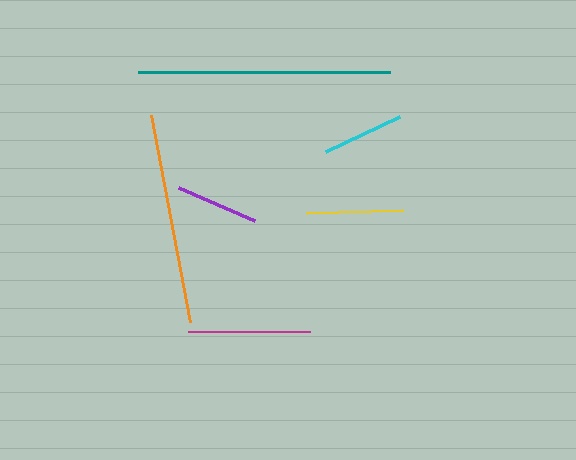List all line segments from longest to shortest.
From longest to shortest: teal, orange, magenta, yellow, purple, cyan.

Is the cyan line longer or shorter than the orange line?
The orange line is longer than the cyan line.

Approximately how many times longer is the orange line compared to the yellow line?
The orange line is approximately 2.2 times the length of the yellow line.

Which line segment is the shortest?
The cyan line is the shortest at approximately 82 pixels.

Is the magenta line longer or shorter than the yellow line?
The magenta line is longer than the yellow line.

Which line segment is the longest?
The teal line is the longest at approximately 252 pixels.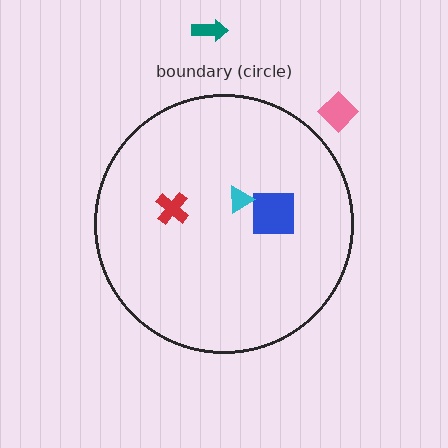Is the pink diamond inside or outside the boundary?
Outside.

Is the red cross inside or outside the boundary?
Inside.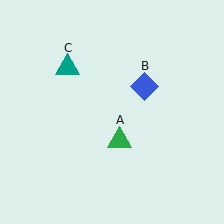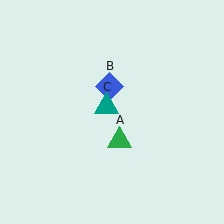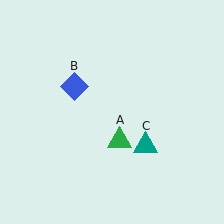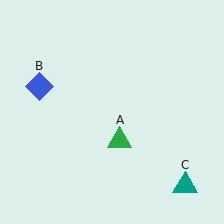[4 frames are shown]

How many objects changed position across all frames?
2 objects changed position: blue diamond (object B), teal triangle (object C).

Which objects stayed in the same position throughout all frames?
Green triangle (object A) remained stationary.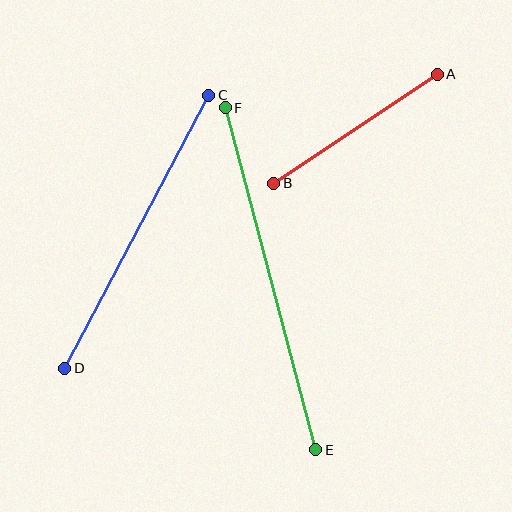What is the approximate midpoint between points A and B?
The midpoint is at approximately (355, 129) pixels.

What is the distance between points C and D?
The distance is approximately 309 pixels.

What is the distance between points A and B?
The distance is approximately 196 pixels.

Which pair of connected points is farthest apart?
Points E and F are farthest apart.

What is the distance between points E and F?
The distance is approximately 354 pixels.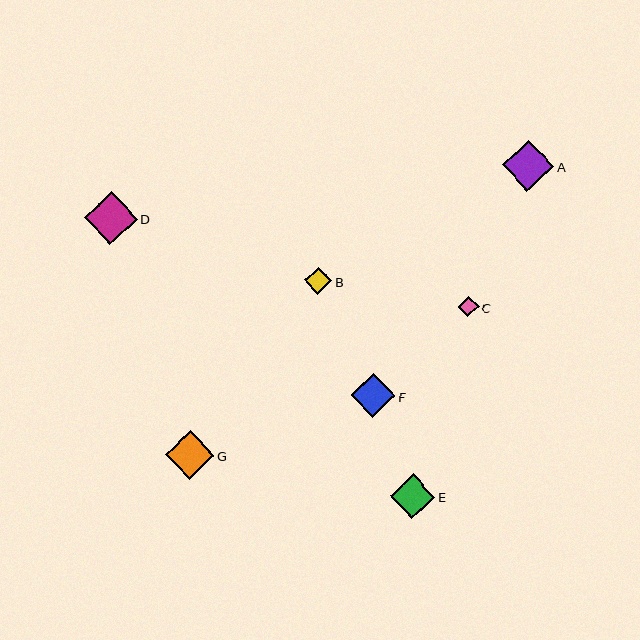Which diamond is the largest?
Diamond D is the largest with a size of approximately 53 pixels.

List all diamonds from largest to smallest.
From largest to smallest: D, A, G, E, F, B, C.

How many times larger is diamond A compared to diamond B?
Diamond A is approximately 1.9 times the size of diamond B.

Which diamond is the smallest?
Diamond C is the smallest with a size of approximately 20 pixels.